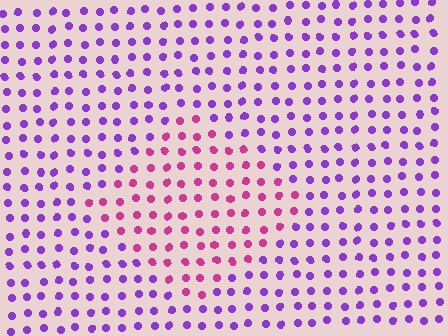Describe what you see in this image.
The image is filled with small purple elements in a uniform arrangement. A diamond-shaped region is visible where the elements are tinted to a slightly different hue, forming a subtle color boundary.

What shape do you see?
I see a diamond.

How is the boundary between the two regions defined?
The boundary is defined purely by a slight shift in hue (about 49 degrees). Spacing, size, and orientation are identical on both sides.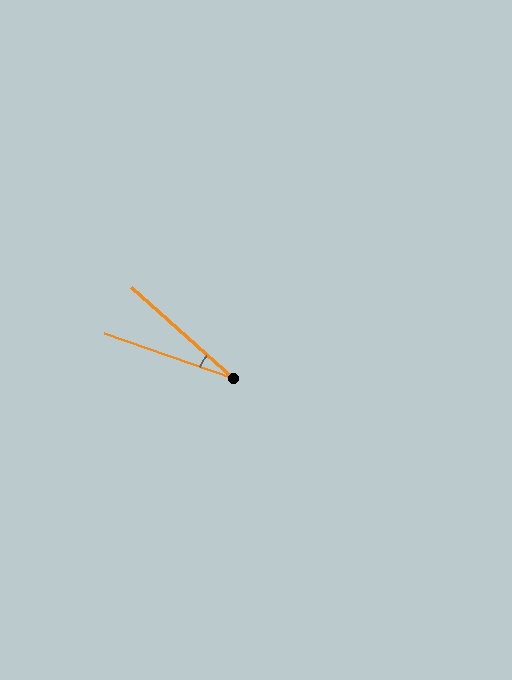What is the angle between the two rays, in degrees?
Approximately 22 degrees.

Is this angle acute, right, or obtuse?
It is acute.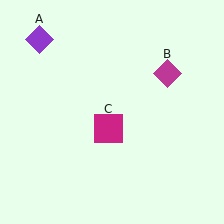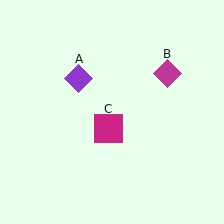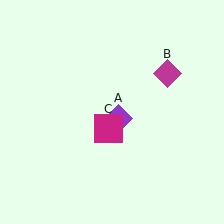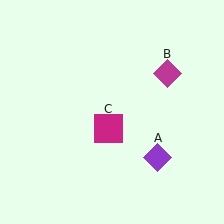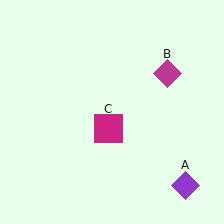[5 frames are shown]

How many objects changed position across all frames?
1 object changed position: purple diamond (object A).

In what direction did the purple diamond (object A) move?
The purple diamond (object A) moved down and to the right.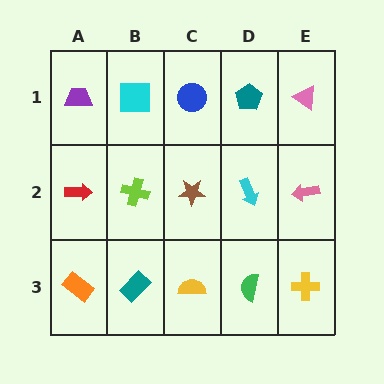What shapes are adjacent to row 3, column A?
A red arrow (row 2, column A), a teal rectangle (row 3, column B).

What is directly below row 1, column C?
A brown star.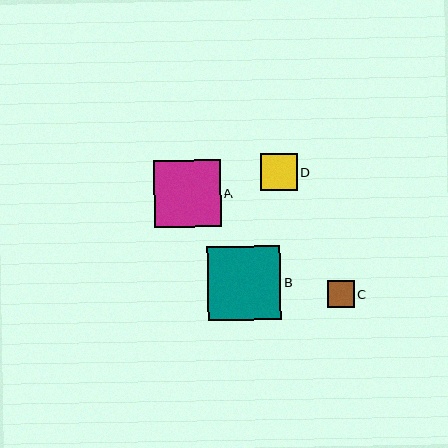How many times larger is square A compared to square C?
Square A is approximately 2.5 times the size of square C.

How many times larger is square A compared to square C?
Square A is approximately 2.5 times the size of square C.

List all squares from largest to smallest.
From largest to smallest: B, A, D, C.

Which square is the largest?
Square B is the largest with a size of approximately 73 pixels.